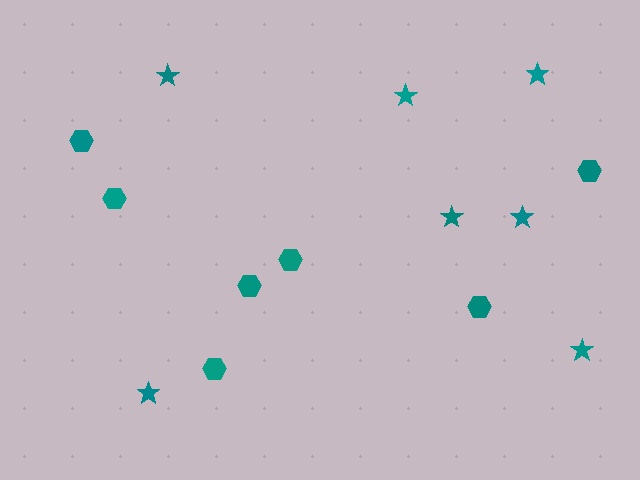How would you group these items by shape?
There are 2 groups: one group of stars (7) and one group of hexagons (7).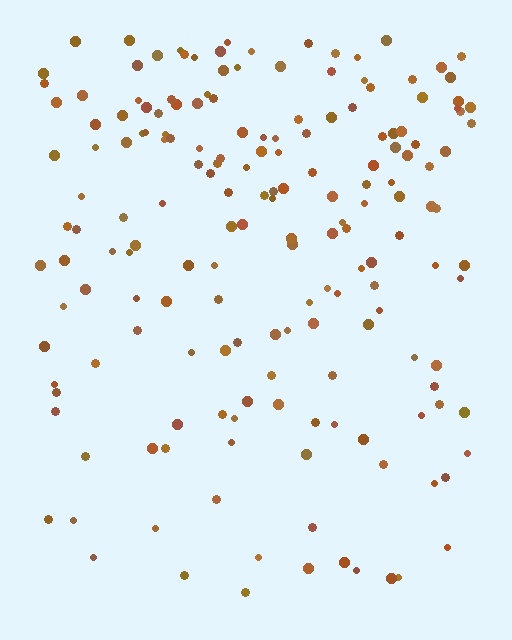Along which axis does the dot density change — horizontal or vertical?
Vertical.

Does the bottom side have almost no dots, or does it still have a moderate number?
Still a moderate number, just noticeably fewer than the top.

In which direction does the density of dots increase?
From bottom to top, with the top side densest.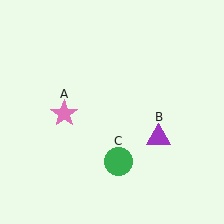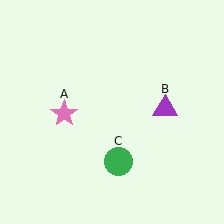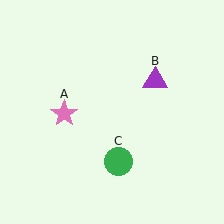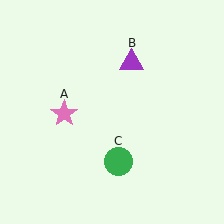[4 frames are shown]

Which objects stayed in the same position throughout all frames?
Pink star (object A) and green circle (object C) remained stationary.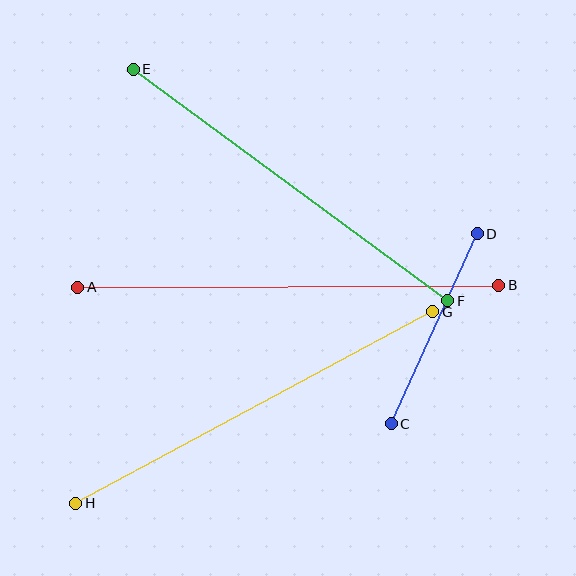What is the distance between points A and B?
The distance is approximately 421 pixels.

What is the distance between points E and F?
The distance is approximately 391 pixels.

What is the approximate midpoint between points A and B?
The midpoint is at approximately (288, 286) pixels.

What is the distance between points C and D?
The distance is approximately 209 pixels.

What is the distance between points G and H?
The distance is approximately 405 pixels.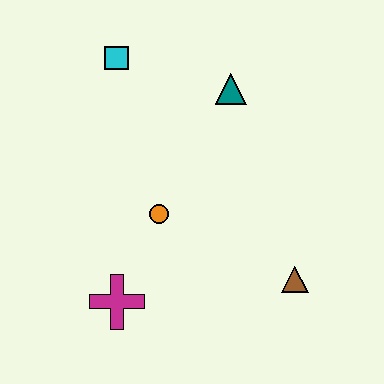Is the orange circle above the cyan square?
No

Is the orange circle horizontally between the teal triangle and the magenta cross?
Yes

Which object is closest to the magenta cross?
The orange circle is closest to the magenta cross.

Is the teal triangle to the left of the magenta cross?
No